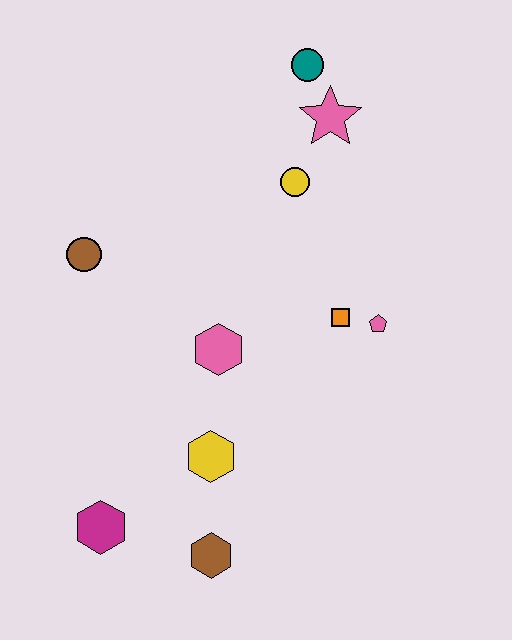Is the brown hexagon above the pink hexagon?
No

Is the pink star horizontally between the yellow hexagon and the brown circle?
No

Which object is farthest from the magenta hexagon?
The teal circle is farthest from the magenta hexagon.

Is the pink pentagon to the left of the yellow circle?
No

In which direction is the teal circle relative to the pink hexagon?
The teal circle is above the pink hexagon.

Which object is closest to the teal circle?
The pink star is closest to the teal circle.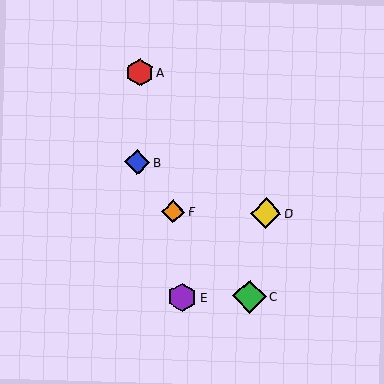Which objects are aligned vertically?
Objects A, B are aligned vertically.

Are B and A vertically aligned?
Yes, both are at x≈137.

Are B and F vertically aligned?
No, B is at x≈137 and F is at x≈173.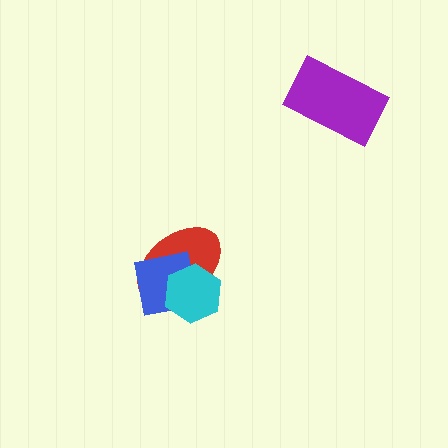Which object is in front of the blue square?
The cyan hexagon is in front of the blue square.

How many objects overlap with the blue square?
2 objects overlap with the blue square.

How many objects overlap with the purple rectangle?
0 objects overlap with the purple rectangle.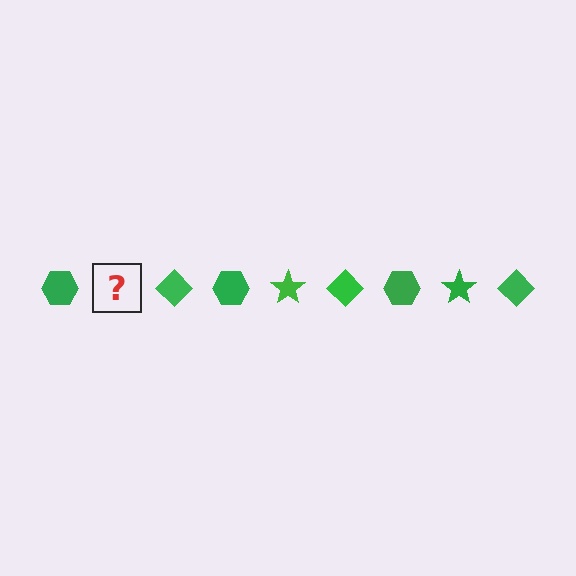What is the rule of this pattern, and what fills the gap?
The rule is that the pattern cycles through hexagon, star, diamond shapes in green. The gap should be filled with a green star.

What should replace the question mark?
The question mark should be replaced with a green star.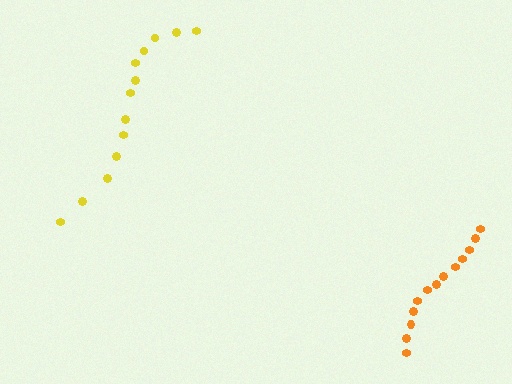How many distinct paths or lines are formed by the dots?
There are 2 distinct paths.